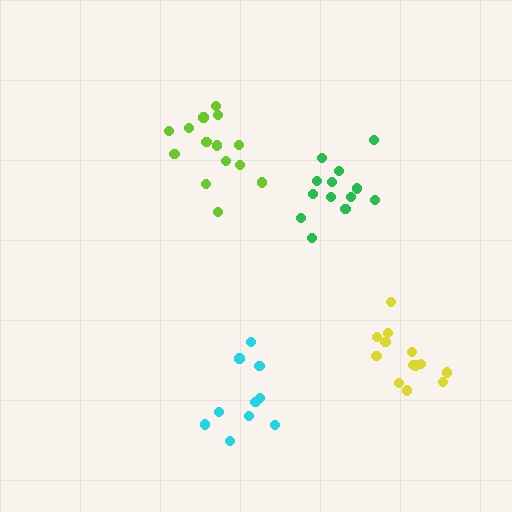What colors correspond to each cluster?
The clusters are colored: cyan, lime, yellow, green.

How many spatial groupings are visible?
There are 4 spatial groupings.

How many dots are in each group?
Group 1: 10 dots, Group 2: 14 dots, Group 3: 13 dots, Group 4: 13 dots (50 total).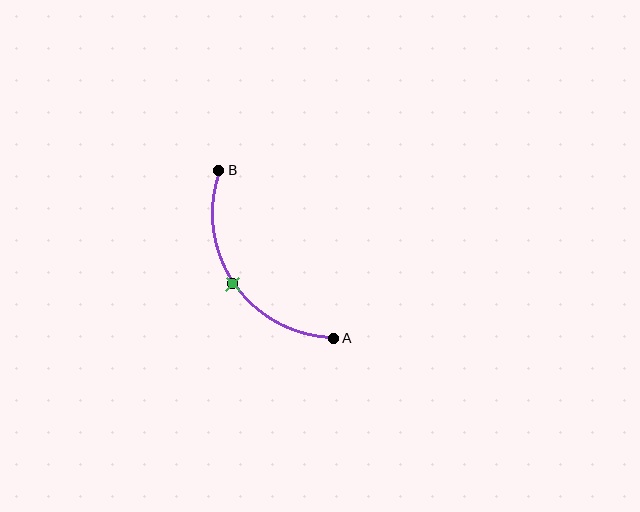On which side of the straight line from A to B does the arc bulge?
The arc bulges below and to the left of the straight line connecting A and B.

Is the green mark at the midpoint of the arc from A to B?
Yes. The green mark lies on the arc at equal arc-length from both A and B — it is the arc midpoint.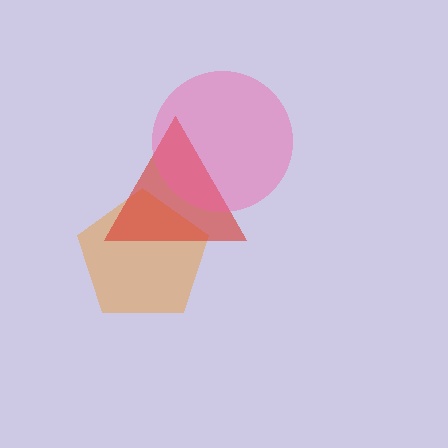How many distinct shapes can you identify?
There are 3 distinct shapes: an orange pentagon, a red triangle, a pink circle.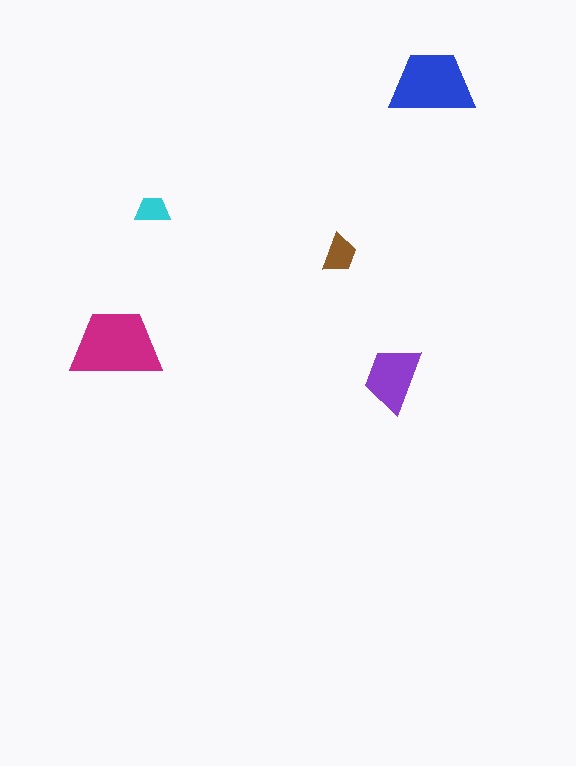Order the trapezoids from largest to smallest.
the magenta one, the blue one, the purple one, the brown one, the cyan one.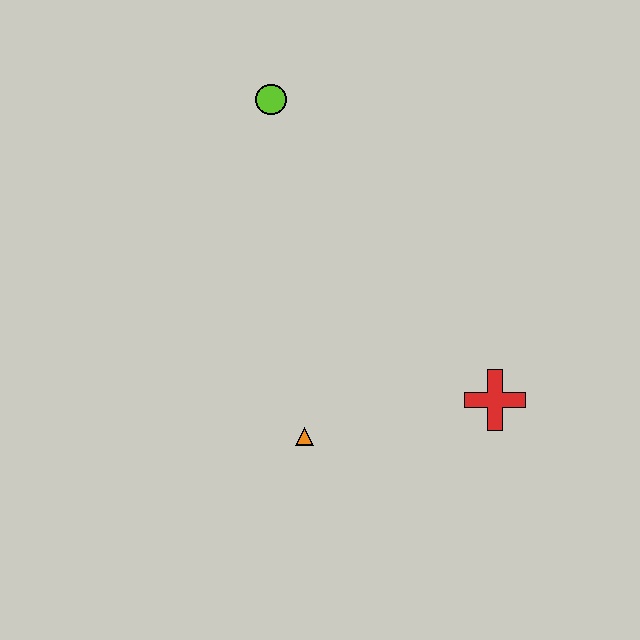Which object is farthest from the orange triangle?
The lime circle is farthest from the orange triangle.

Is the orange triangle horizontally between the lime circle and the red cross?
Yes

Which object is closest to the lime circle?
The orange triangle is closest to the lime circle.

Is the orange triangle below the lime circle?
Yes